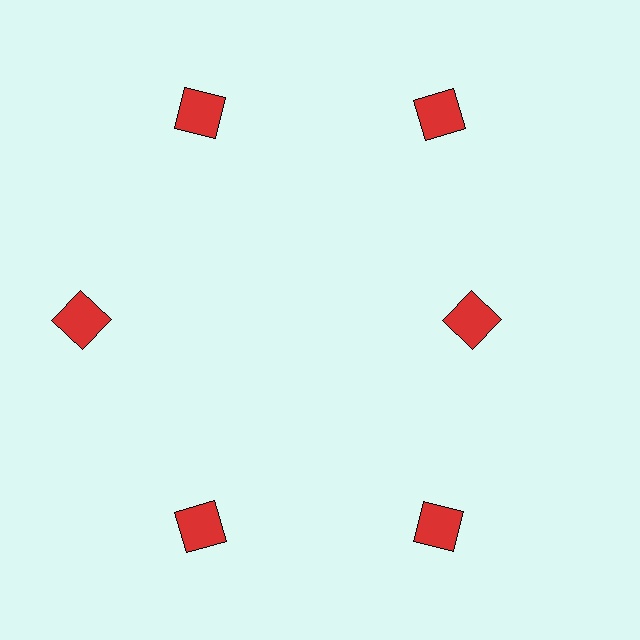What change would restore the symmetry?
The symmetry would be restored by moving it outward, back onto the ring so that all 6 squares sit at equal angles and equal distance from the center.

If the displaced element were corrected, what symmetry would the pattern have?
It would have 6-fold rotational symmetry — the pattern would map onto itself every 60 degrees.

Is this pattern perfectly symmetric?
No. The 6 red squares are arranged in a ring, but one element near the 3 o'clock position is pulled inward toward the center, breaking the 6-fold rotational symmetry.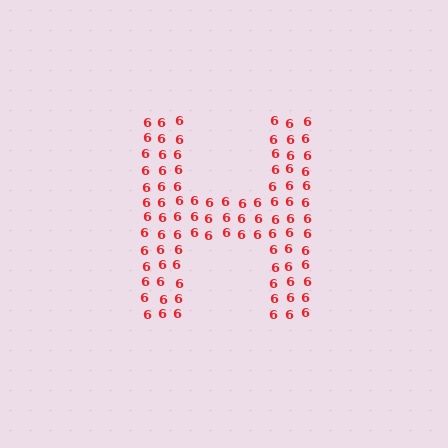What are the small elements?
The small elements are digit 6's.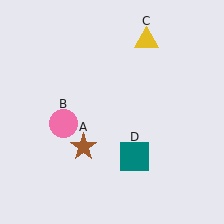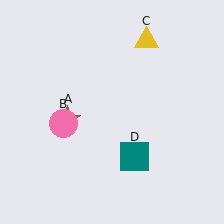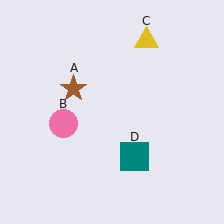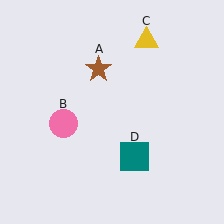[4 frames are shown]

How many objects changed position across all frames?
1 object changed position: brown star (object A).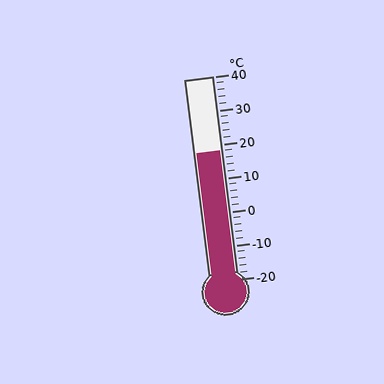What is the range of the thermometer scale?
The thermometer scale ranges from -20°C to 40°C.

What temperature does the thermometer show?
The thermometer shows approximately 18°C.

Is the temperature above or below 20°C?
The temperature is below 20°C.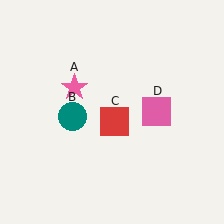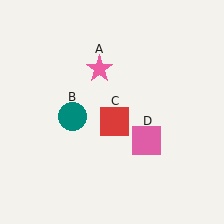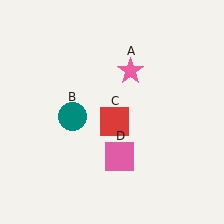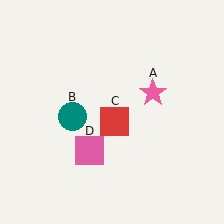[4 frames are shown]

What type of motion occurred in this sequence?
The pink star (object A), pink square (object D) rotated clockwise around the center of the scene.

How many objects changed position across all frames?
2 objects changed position: pink star (object A), pink square (object D).